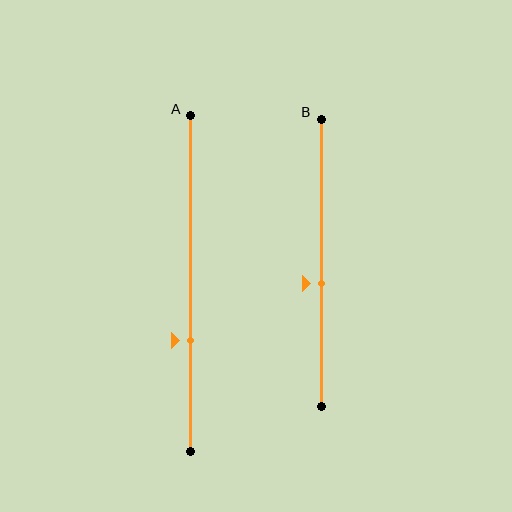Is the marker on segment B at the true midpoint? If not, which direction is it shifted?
No, the marker on segment B is shifted downward by about 7% of the segment length.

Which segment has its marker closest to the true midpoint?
Segment B has its marker closest to the true midpoint.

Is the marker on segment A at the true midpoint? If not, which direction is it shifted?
No, the marker on segment A is shifted downward by about 17% of the segment length.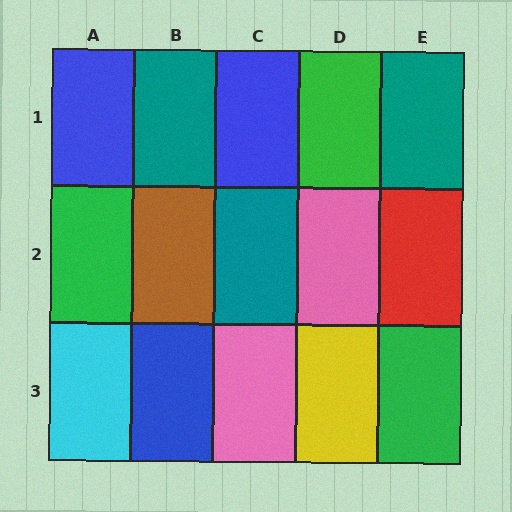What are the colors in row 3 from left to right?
Cyan, blue, pink, yellow, green.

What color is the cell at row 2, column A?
Green.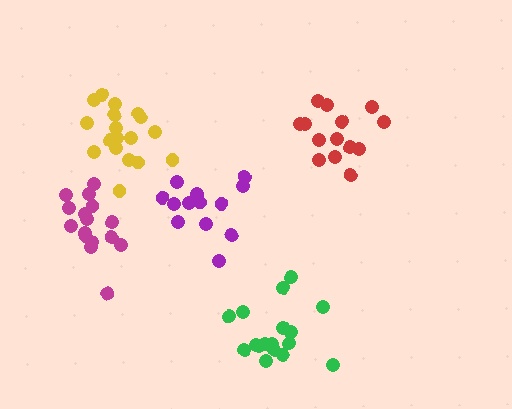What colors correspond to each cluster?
The clusters are colored: red, yellow, green, purple, magenta.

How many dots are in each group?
Group 1: 14 dots, Group 2: 18 dots, Group 3: 17 dots, Group 4: 14 dots, Group 5: 16 dots (79 total).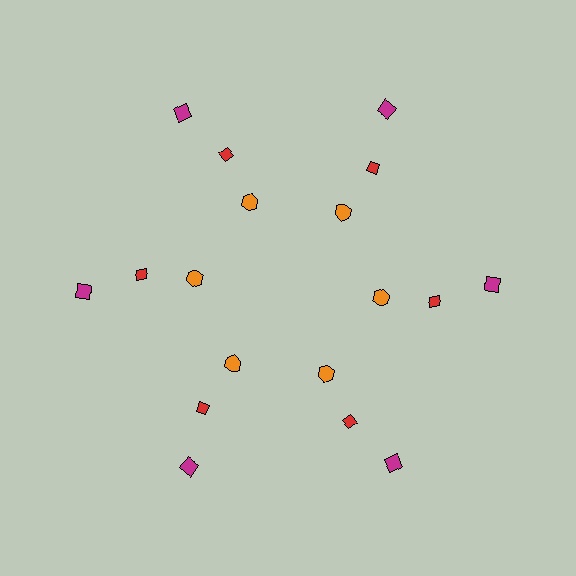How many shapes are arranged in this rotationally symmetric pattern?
There are 18 shapes, arranged in 6 groups of 3.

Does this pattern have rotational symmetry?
Yes, this pattern has 6-fold rotational symmetry. It looks the same after rotating 60 degrees around the center.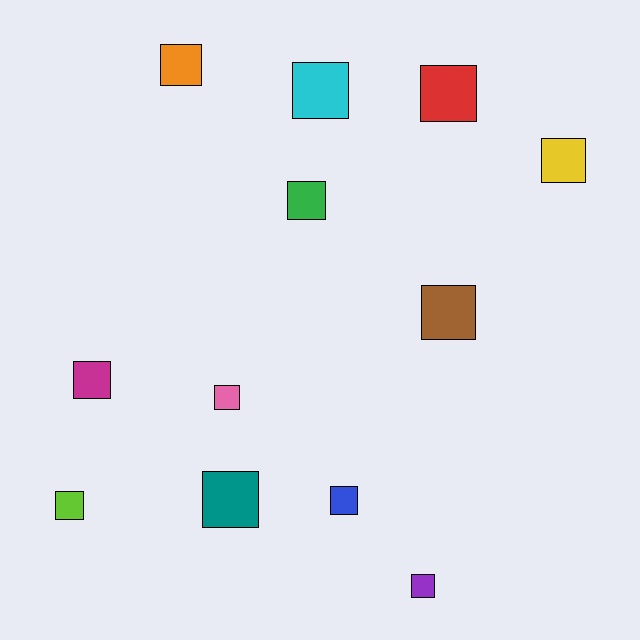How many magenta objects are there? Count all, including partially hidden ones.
There is 1 magenta object.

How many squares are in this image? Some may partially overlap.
There are 12 squares.